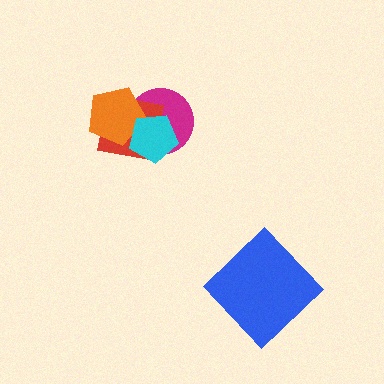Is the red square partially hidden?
Yes, it is partially covered by another shape.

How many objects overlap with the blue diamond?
0 objects overlap with the blue diamond.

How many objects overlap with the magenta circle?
3 objects overlap with the magenta circle.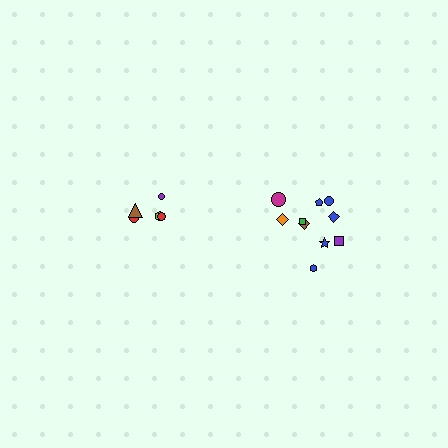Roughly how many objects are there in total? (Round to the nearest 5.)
Roughly 15 objects in total.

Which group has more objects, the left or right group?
The right group.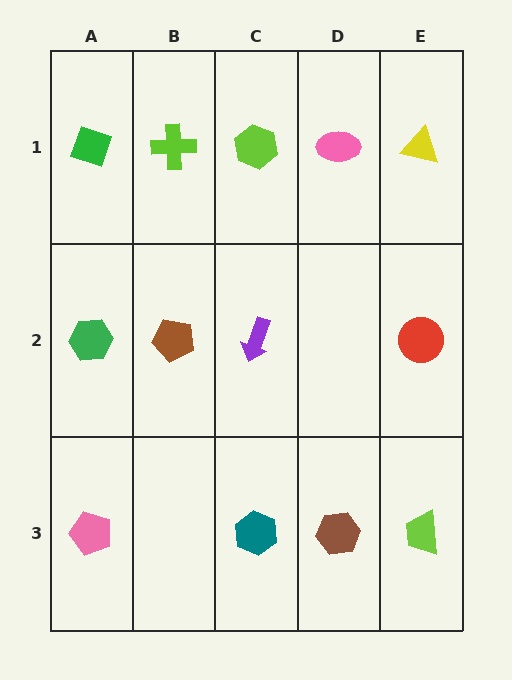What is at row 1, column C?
A lime hexagon.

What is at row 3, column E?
A lime trapezoid.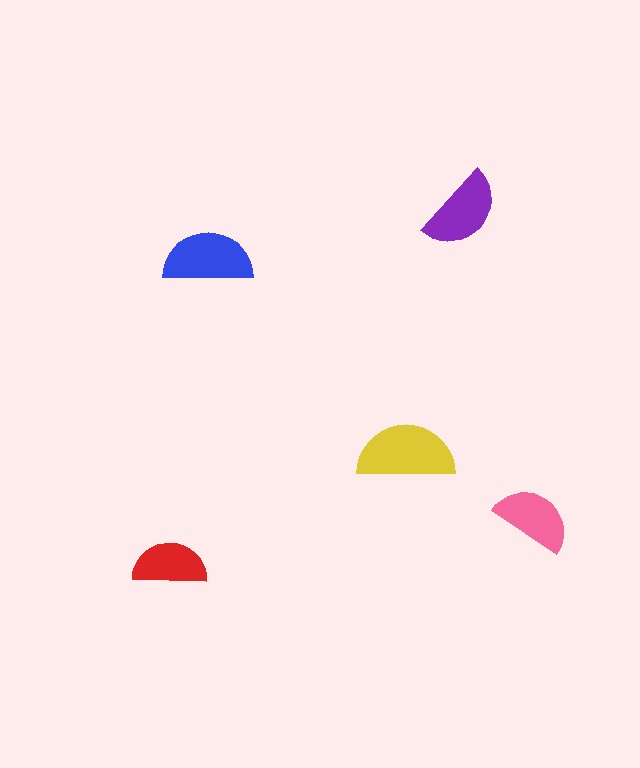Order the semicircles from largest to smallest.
the yellow one, the blue one, the purple one, the pink one, the red one.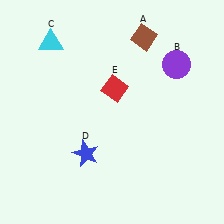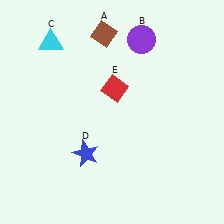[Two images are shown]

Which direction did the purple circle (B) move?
The purple circle (B) moved left.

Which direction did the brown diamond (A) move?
The brown diamond (A) moved left.